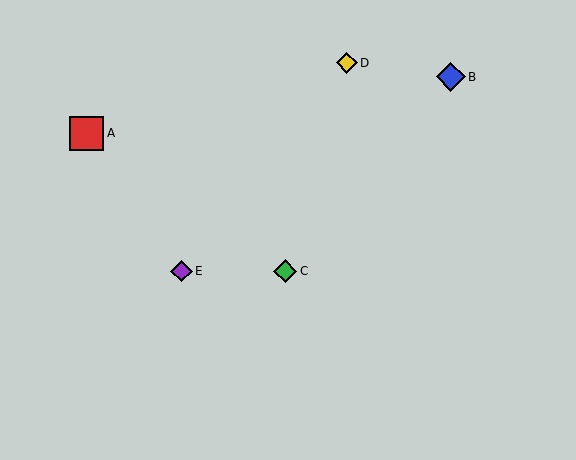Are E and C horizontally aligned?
Yes, both are at y≈271.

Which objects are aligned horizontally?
Objects C, E are aligned horizontally.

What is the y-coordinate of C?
Object C is at y≈271.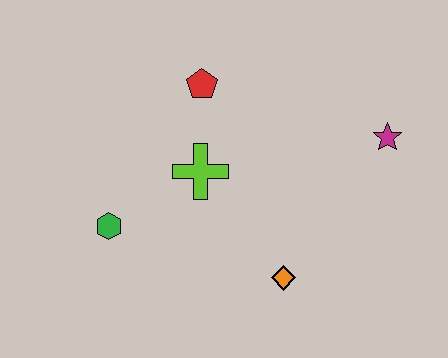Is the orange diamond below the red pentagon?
Yes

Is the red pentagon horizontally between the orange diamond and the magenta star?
No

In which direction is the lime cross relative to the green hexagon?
The lime cross is to the right of the green hexagon.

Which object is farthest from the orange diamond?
The red pentagon is farthest from the orange diamond.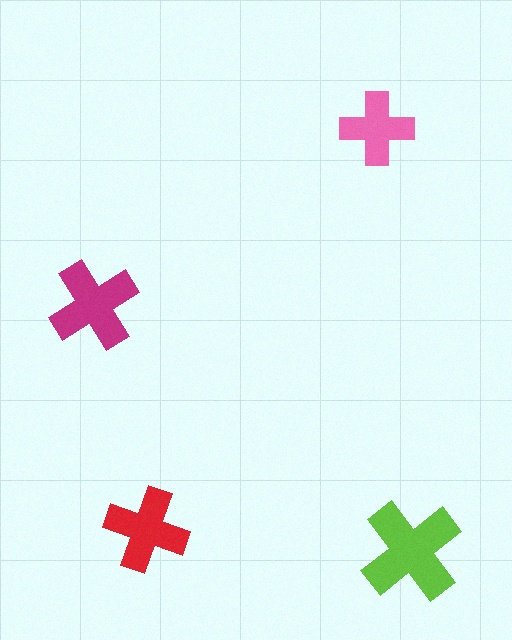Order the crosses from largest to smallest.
the lime one, the magenta one, the red one, the pink one.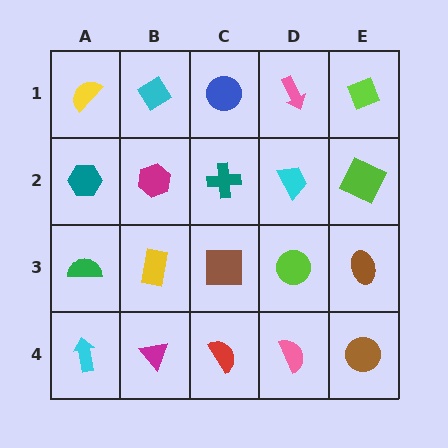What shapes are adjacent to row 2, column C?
A blue circle (row 1, column C), a brown square (row 3, column C), a magenta hexagon (row 2, column B), a cyan trapezoid (row 2, column D).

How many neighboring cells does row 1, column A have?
2.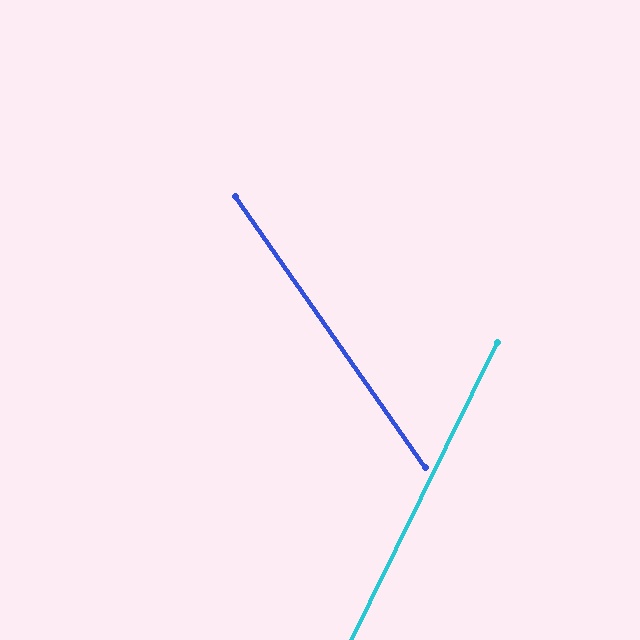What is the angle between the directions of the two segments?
Approximately 61 degrees.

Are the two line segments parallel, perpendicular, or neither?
Neither parallel nor perpendicular — they differ by about 61°.